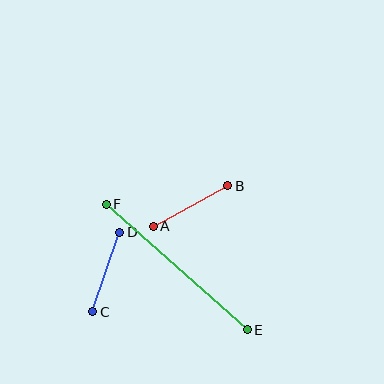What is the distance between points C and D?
The distance is approximately 84 pixels.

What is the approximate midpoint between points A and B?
The midpoint is at approximately (191, 206) pixels.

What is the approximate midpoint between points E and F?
The midpoint is at approximately (177, 267) pixels.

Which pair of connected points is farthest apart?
Points E and F are farthest apart.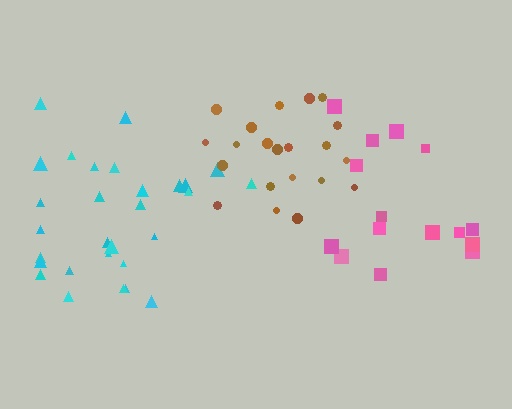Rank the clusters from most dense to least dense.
brown, cyan, pink.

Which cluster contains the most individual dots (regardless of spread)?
Cyan (29).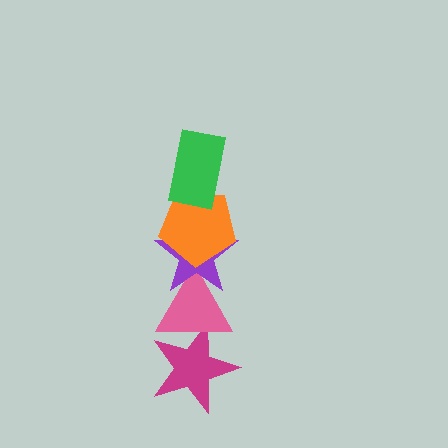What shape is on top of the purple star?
The orange pentagon is on top of the purple star.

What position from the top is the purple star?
The purple star is 3rd from the top.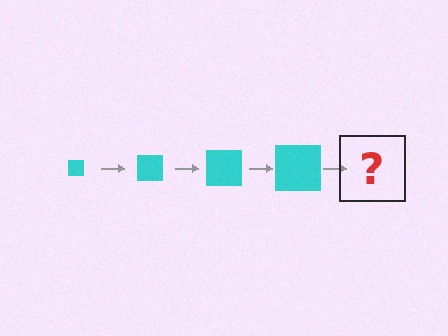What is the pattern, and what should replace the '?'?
The pattern is that the square gets progressively larger each step. The '?' should be a cyan square, larger than the previous one.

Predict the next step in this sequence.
The next step is a cyan square, larger than the previous one.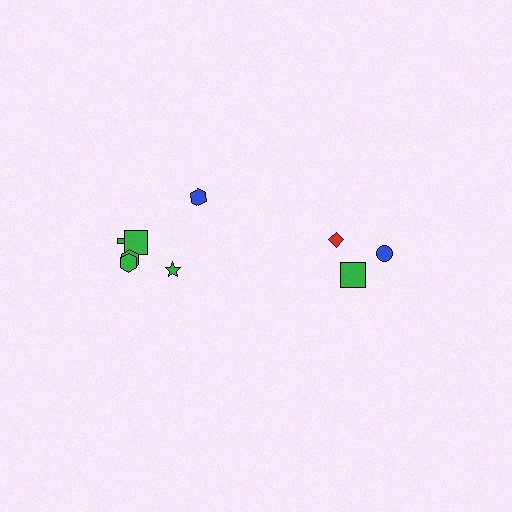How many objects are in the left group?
There are 6 objects.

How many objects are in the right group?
There are 3 objects.